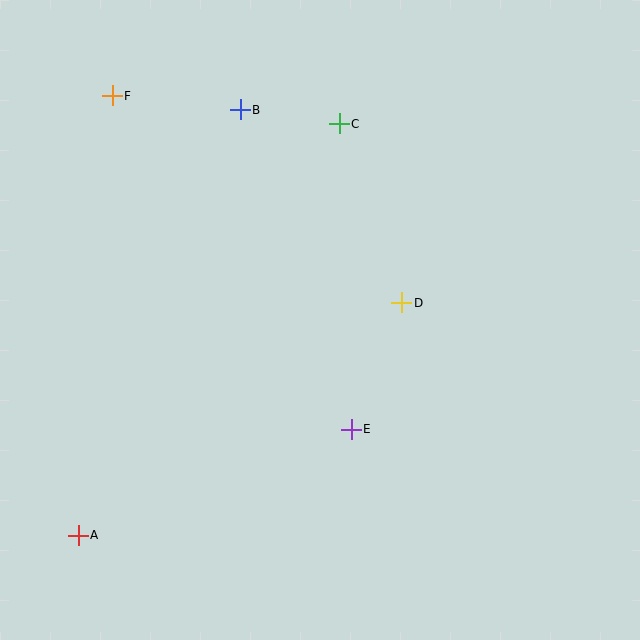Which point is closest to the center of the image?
Point D at (402, 303) is closest to the center.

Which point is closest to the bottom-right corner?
Point E is closest to the bottom-right corner.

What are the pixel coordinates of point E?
Point E is at (351, 429).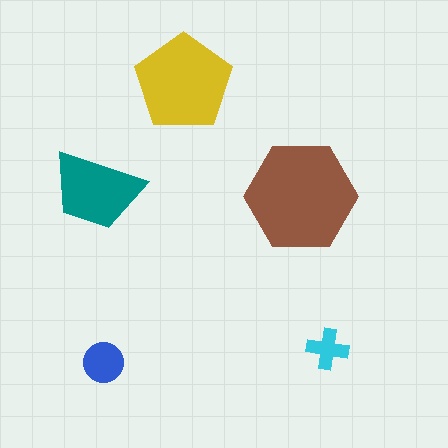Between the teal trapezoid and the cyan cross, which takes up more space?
The teal trapezoid.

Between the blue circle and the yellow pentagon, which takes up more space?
The yellow pentagon.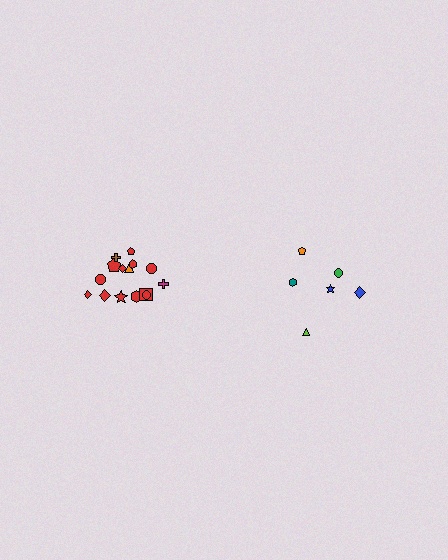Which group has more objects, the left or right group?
The left group.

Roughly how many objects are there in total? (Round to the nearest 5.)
Roughly 20 objects in total.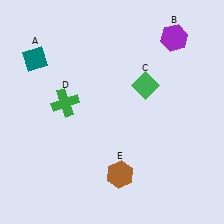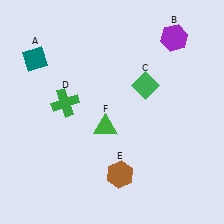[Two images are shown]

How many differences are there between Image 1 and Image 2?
There is 1 difference between the two images.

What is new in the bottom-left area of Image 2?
A green triangle (F) was added in the bottom-left area of Image 2.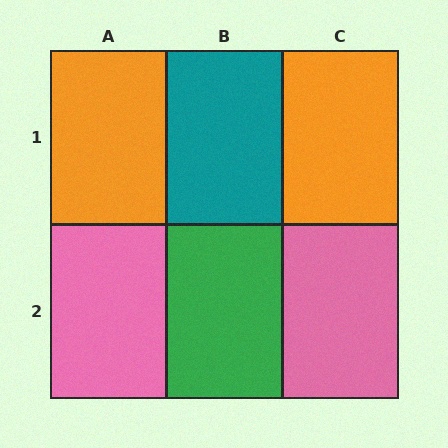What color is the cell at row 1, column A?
Orange.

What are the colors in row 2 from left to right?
Pink, green, pink.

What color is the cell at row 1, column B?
Teal.